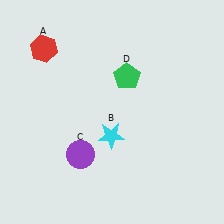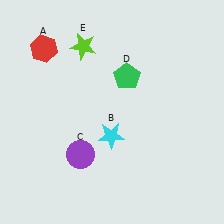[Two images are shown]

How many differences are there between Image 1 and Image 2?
There is 1 difference between the two images.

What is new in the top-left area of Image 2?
A lime star (E) was added in the top-left area of Image 2.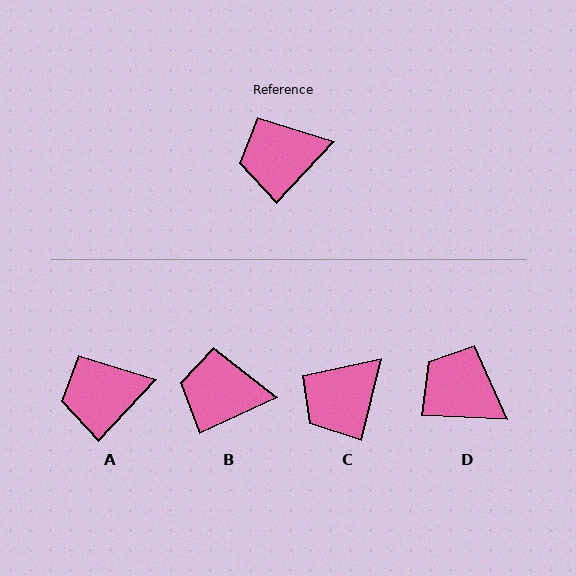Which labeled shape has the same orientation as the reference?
A.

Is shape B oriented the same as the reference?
No, it is off by about 22 degrees.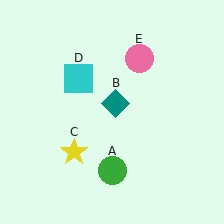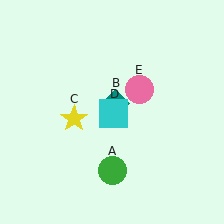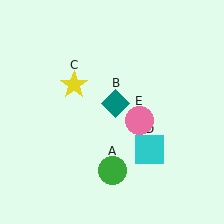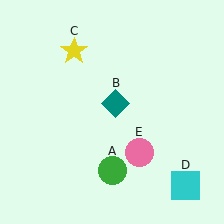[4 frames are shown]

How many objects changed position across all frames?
3 objects changed position: yellow star (object C), cyan square (object D), pink circle (object E).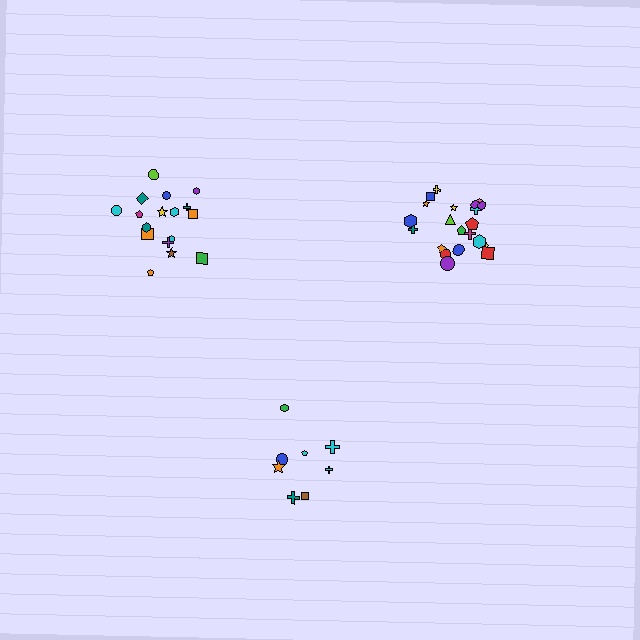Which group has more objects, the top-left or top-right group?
The top-right group.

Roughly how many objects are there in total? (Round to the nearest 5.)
Roughly 50 objects in total.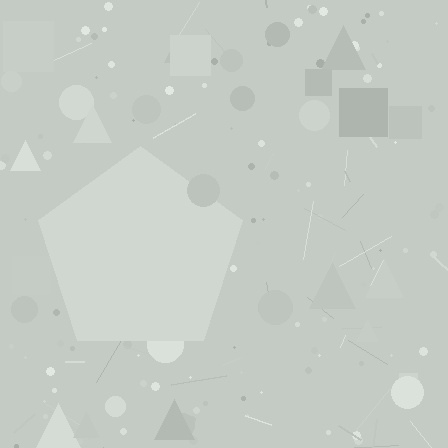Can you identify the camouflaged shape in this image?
The camouflaged shape is a pentagon.